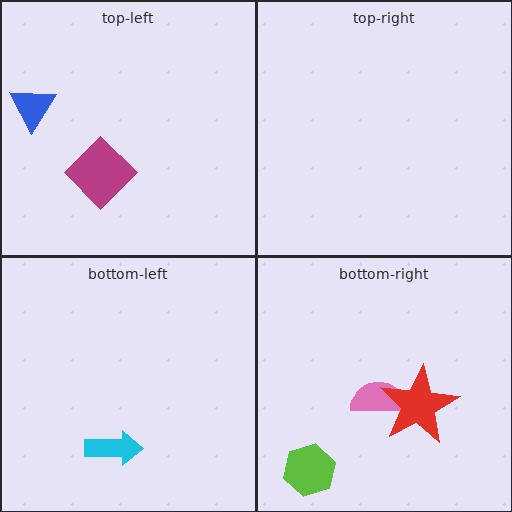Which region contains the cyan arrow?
The bottom-left region.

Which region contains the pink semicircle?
The bottom-right region.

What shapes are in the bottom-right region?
The pink semicircle, the red star, the lime hexagon.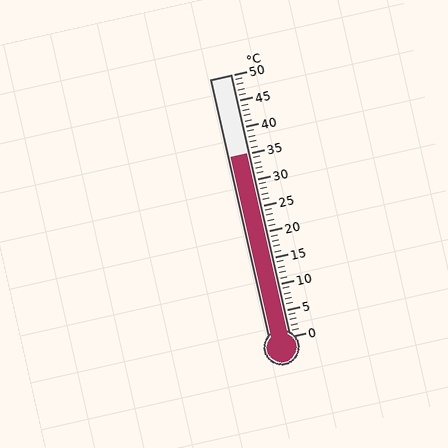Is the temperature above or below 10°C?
The temperature is above 10°C.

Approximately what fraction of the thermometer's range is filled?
The thermometer is filled to approximately 70% of its range.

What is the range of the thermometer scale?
The thermometer scale ranges from 0°C to 50°C.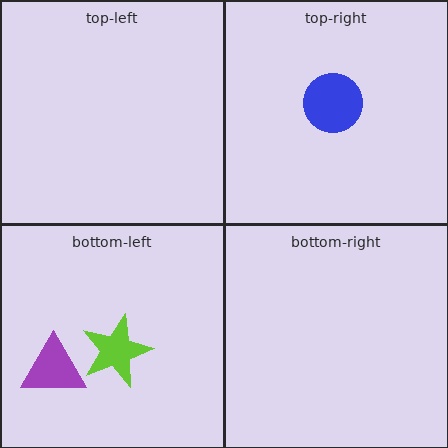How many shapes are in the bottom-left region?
2.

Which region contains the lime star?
The bottom-left region.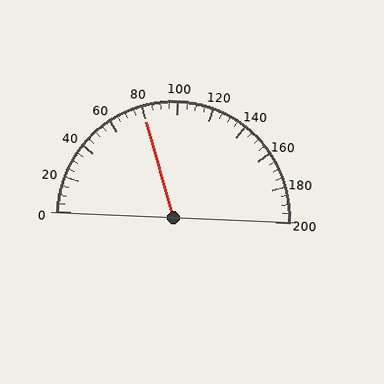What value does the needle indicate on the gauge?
The needle indicates approximately 80.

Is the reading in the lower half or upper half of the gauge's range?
The reading is in the lower half of the range (0 to 200).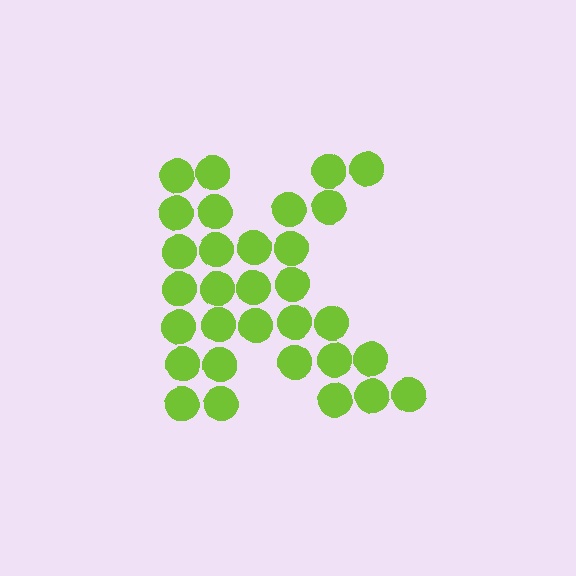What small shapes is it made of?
It is made of small circles.